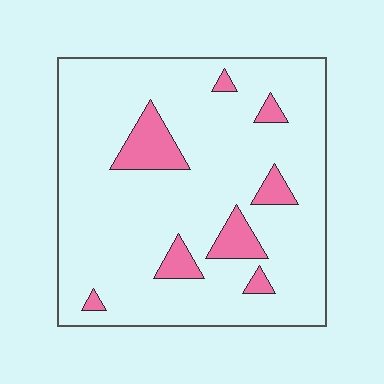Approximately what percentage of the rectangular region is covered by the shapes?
Approximately 10%.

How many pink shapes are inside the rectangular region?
8.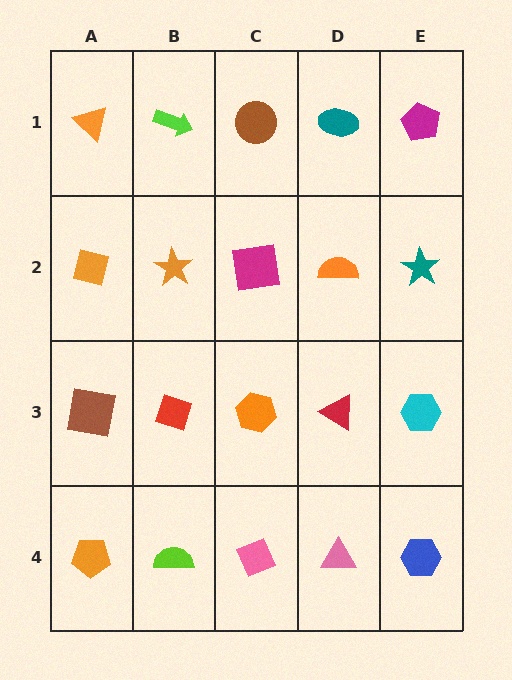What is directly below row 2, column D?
A red triangle.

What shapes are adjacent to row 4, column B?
A red diamond (row 3, column B), an orange pentagon (row 4, column A), a pink diamond (row 4, column C).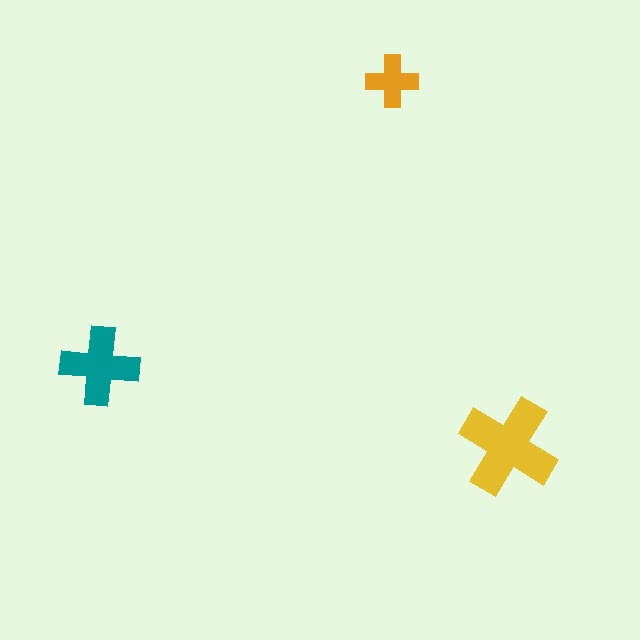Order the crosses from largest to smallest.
the yellow one, the teal one, the orange one.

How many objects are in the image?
There are 3 objects in the image.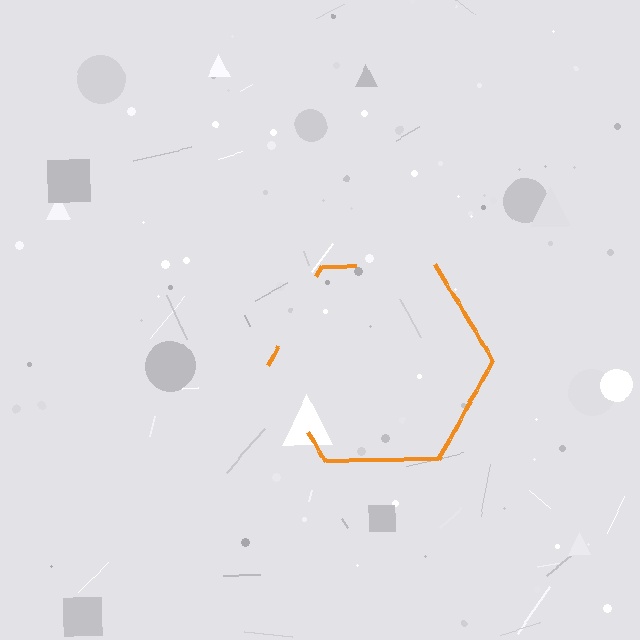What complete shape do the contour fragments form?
The contour fragments form a hexagon.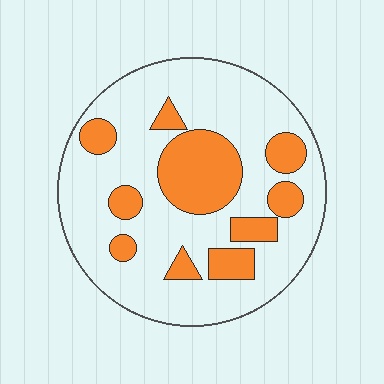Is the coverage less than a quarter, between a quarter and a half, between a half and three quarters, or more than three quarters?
Between a quarter and a half.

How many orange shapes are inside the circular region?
10.